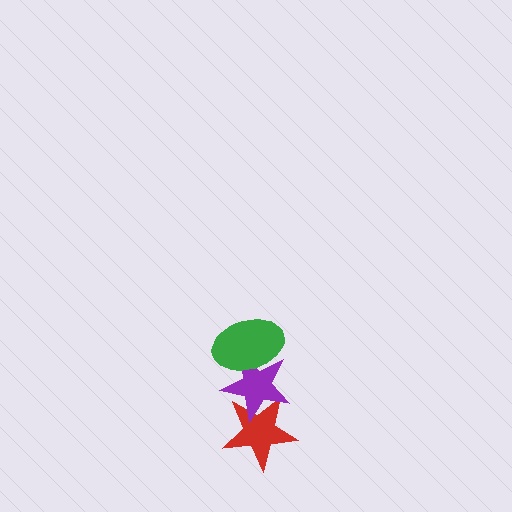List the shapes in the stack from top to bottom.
From top to bottom: the green ellipse, the purple star, the red star.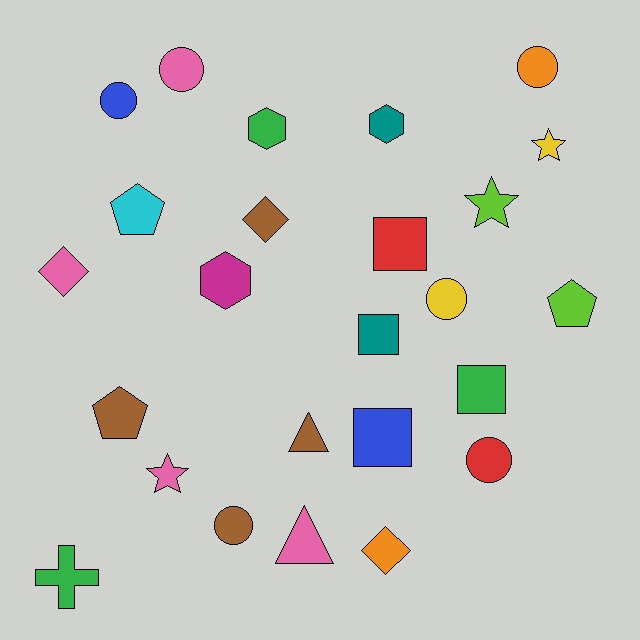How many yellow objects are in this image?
There are 2 yellow objects.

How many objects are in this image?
There are 25 objects.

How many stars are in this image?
There are 3 stars.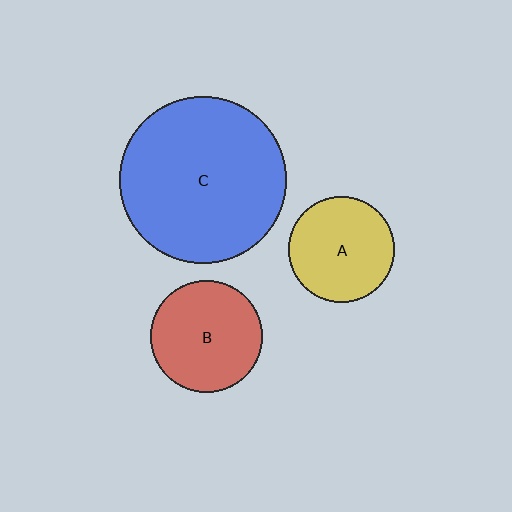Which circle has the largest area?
Circle C (blue).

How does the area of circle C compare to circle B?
Approximately 2.2 times.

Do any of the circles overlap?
No, none of the circles overlap.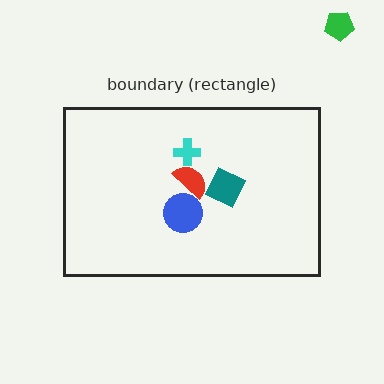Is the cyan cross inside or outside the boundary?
Inside.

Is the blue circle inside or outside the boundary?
Inside.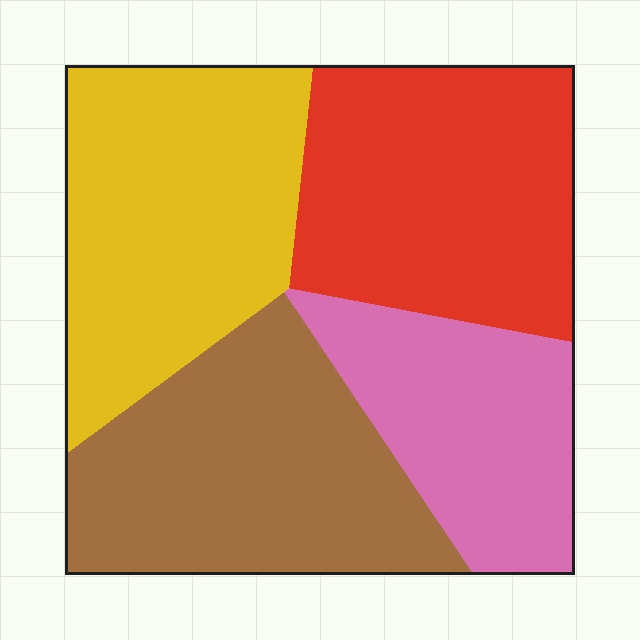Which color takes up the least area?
Pink, at roughly 20%.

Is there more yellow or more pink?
Yellow.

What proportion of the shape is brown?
Brown takes up about one quarter (1/4) of the shape.